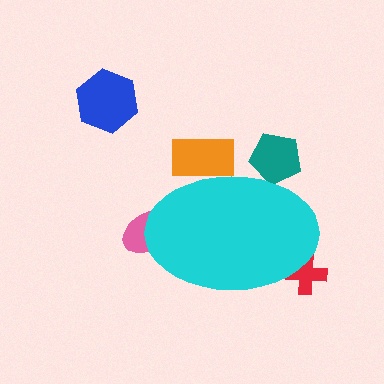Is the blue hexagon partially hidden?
No, the blue hexagon is fully visible.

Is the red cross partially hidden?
Yes, the red cross is partially hidden behind the cyan ellipse.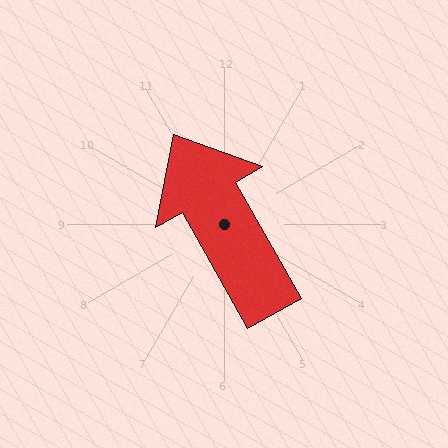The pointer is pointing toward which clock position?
Roughly 11 o'clock.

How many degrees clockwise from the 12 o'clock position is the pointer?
Approximately 331 degrees.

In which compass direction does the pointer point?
Northwest.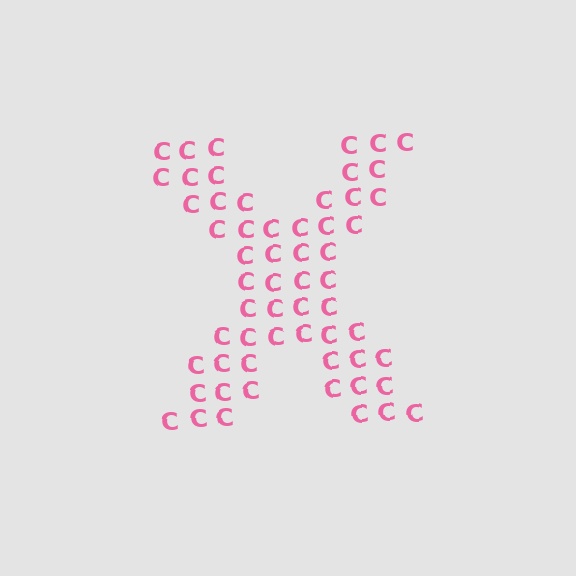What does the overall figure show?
The overall figure shows the letter X.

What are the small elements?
The small elements are letter C's.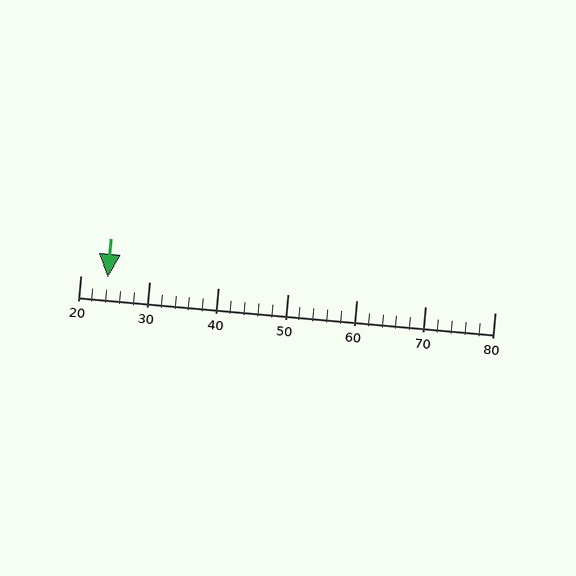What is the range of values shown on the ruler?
The ruler shows values from 20 to 80.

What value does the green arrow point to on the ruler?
The green arrow points to approximately 24.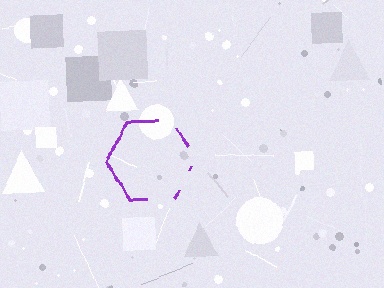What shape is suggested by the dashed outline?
The dashed outline suggests a hexagon.